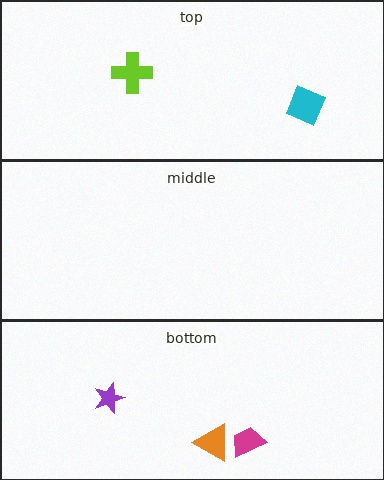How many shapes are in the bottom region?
3.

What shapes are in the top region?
The lime cross, the cyan diamond.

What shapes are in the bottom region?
The magenta trapezoid, the purple star, the orange triangle.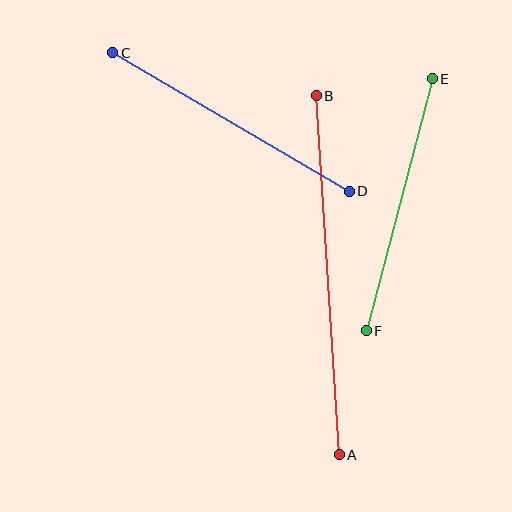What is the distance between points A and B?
The distance is approximately 360 pixels.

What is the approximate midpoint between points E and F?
The midpoint is at approximately (399, 205) pixels.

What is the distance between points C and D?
The distance is approximately 274 pixels.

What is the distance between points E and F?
The distance is approximately 260 pixels.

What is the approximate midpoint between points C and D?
The midpoint is at approximately (231, 122) pixels.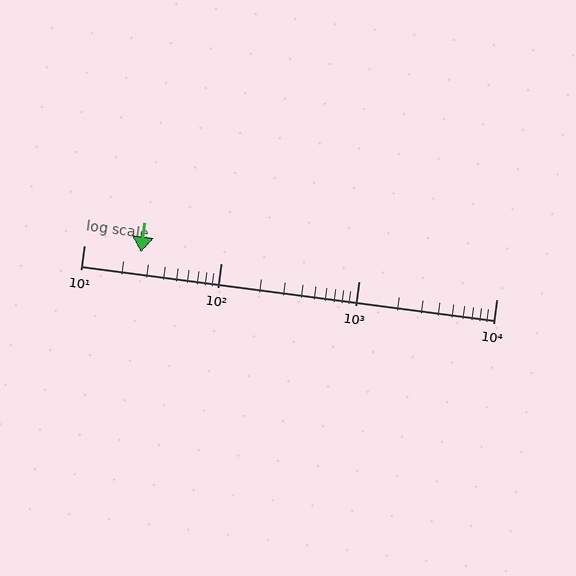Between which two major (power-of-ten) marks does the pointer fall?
The pointer is between 10 and 100.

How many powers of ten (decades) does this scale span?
The scale spans 3 decades, from 10 to 10000.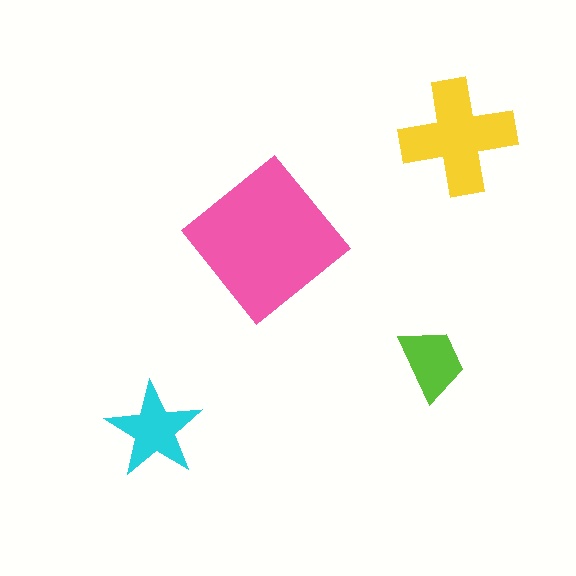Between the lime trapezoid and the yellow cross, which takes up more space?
The yellow cross.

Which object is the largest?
The pink diamond.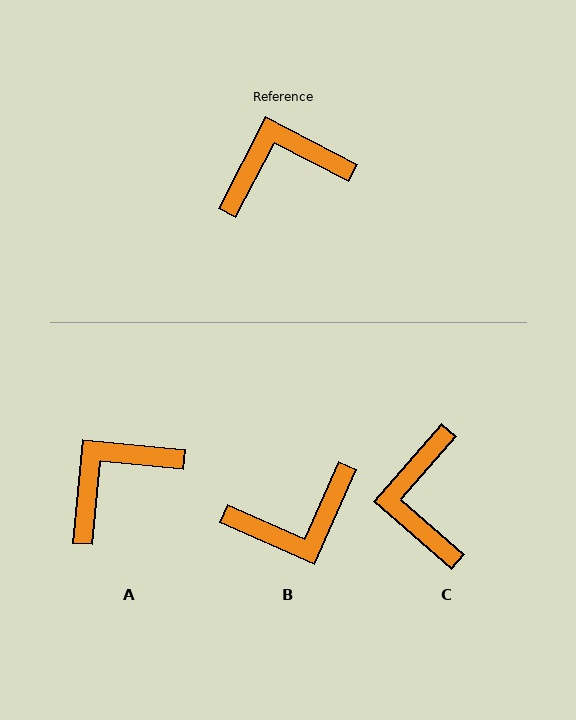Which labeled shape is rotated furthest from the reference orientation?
B, about 176 degrees away.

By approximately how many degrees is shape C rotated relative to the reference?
Approximately 76 degrees counter-clockwise.